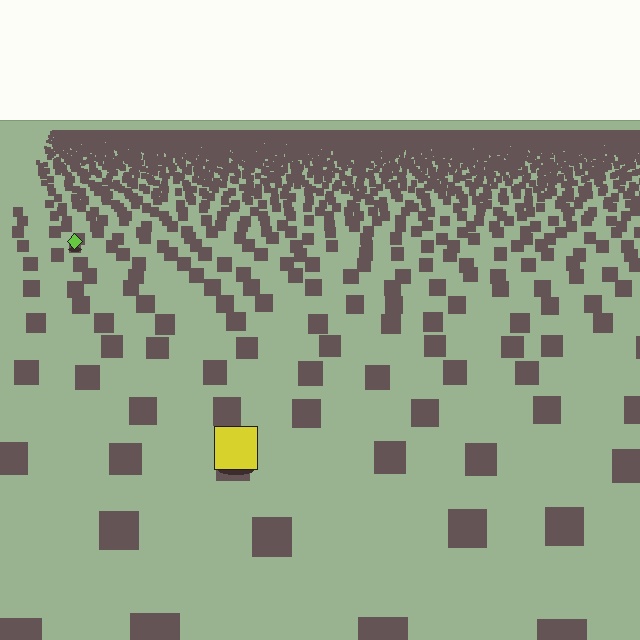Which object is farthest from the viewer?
The lime diamond is farthest from the viewer. It appears smaller and the ground texture around it is denser.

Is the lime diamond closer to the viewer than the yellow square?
No. The yellow square is closer — you can tell from the texture gradient: the ground texture is coarser near it.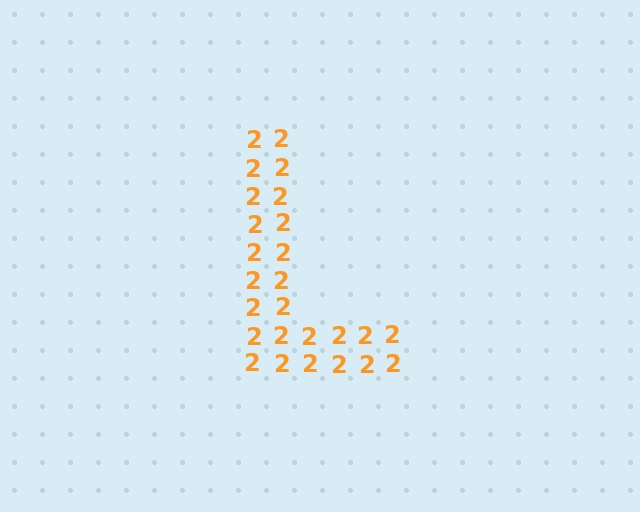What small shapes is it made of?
It is made of small digit 2's.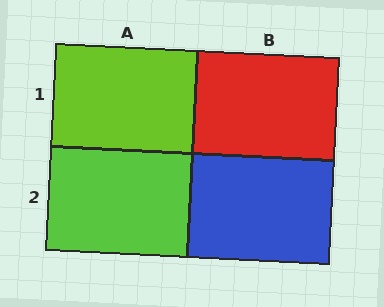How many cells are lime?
2 cells are lime.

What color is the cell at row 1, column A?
Lime.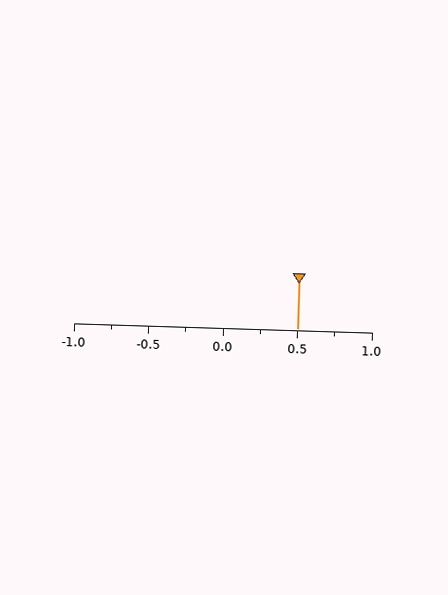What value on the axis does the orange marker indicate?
The marker indicates approximately 0.5.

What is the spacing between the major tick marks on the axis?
The major ticks are spaced 0.5 apart.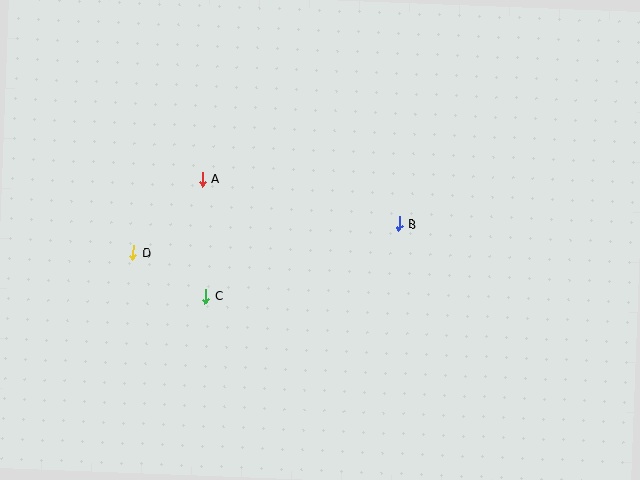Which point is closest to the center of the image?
Point B at (399, 224) is closest to the center.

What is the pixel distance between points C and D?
The distance between C and D is 84 pixels.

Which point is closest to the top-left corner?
Point A is closest to the top-left corner.